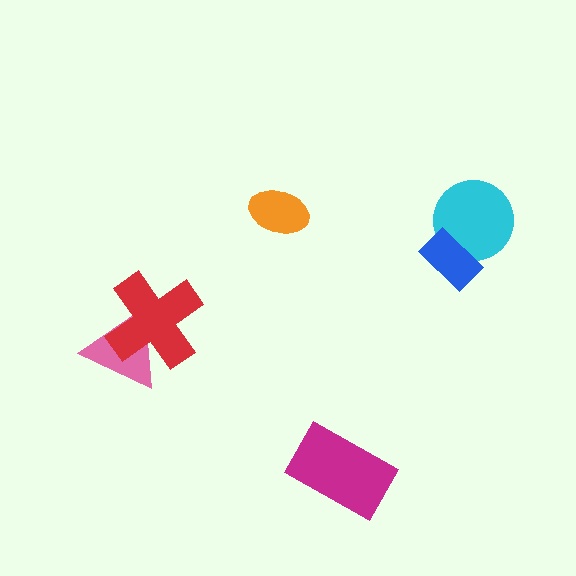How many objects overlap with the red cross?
1 object overlaps with the red cross.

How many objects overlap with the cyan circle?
1 object overlaps with the cyan circle.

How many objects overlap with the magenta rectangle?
0 objects overlap with the magenta rectangle.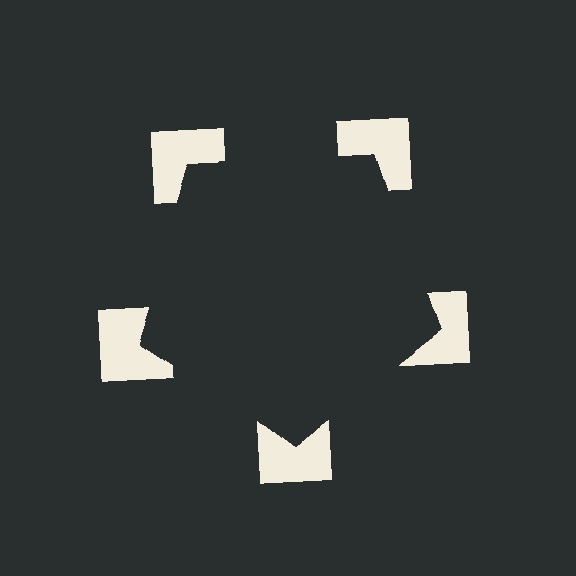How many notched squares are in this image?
There are 5 — one at each vertex of the illusory pentagon.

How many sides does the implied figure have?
5 sides.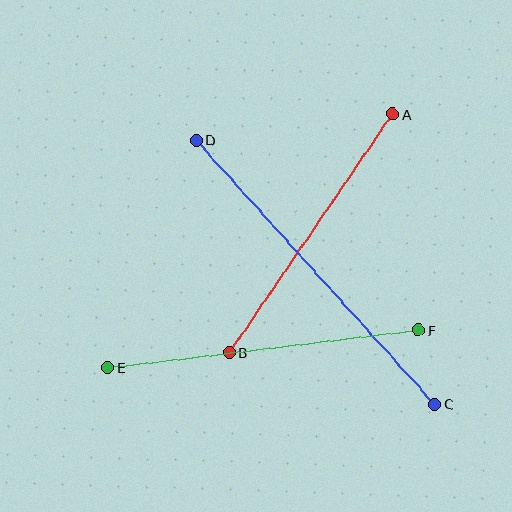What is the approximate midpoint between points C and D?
The midpoint is at approximately (315, 272) pixels.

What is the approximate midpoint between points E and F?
The midpoint is at approximately (263, 349) pixels.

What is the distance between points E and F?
The distance is approximately 313 pixels.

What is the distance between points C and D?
The distance is approximately 356 pixels.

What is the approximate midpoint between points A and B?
The midpoint is at approximately (311, 233) pixels.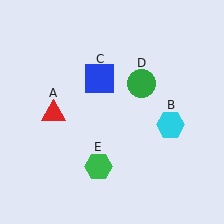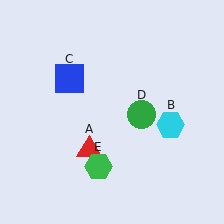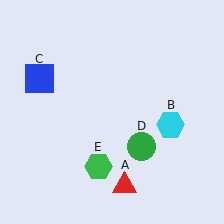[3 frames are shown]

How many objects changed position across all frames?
3 objects changed position: red triangle (object A), blue square (object C), green circle (object D).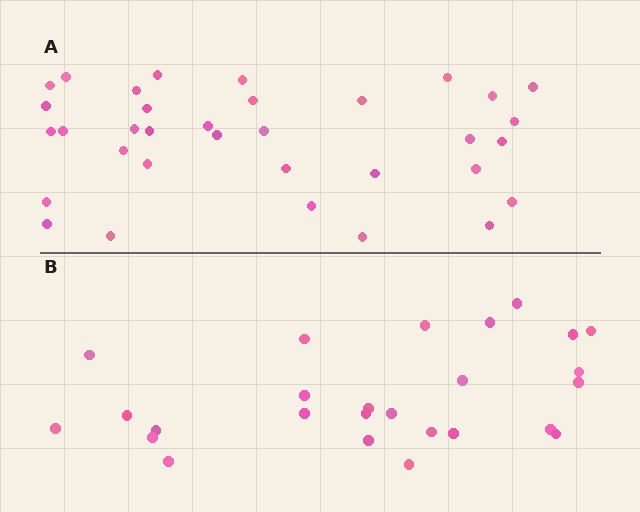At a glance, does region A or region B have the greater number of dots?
Region A (the top region) has more dots.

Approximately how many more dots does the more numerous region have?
Region A has roughly 8 or so more dots than region B.